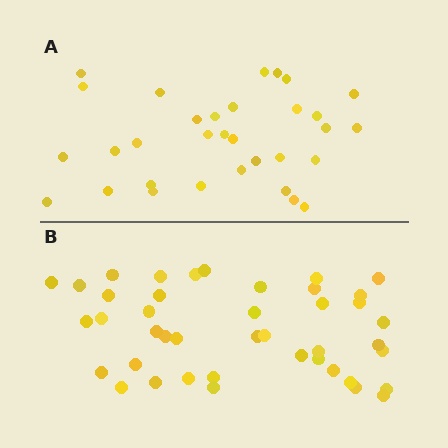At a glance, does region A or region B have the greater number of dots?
Region B (the bottom region) has more dots.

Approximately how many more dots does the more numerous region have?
Region B has roughly 10 or so more dots than region A.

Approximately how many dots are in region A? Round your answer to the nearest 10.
About 30 dots. (The exact count is 32, which rounds to 30.)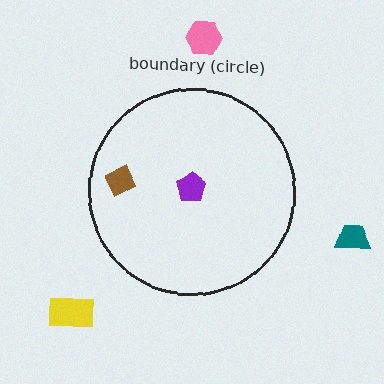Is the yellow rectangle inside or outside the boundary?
Outside.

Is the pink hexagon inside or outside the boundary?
Outside.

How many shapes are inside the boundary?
2 inside, 3 outside.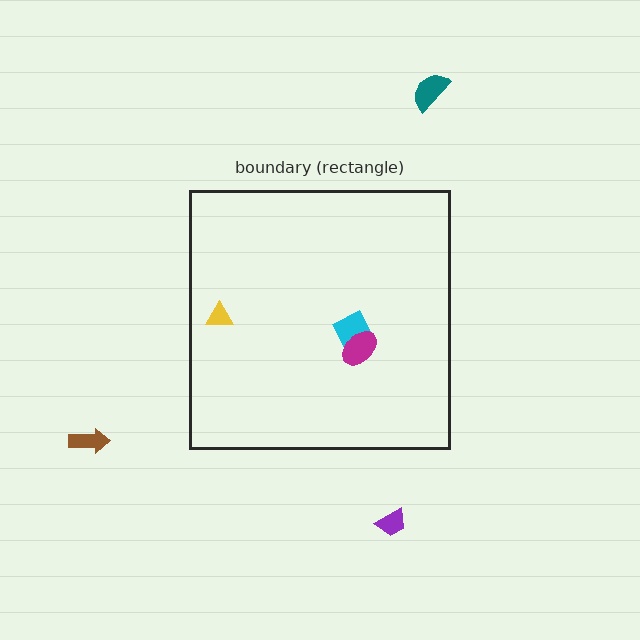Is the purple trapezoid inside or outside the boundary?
Outside.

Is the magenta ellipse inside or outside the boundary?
Inside.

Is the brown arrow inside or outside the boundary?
Outside.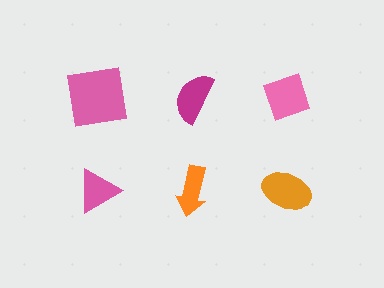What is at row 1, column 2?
A magenta semicircle.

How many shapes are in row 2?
3 shapes.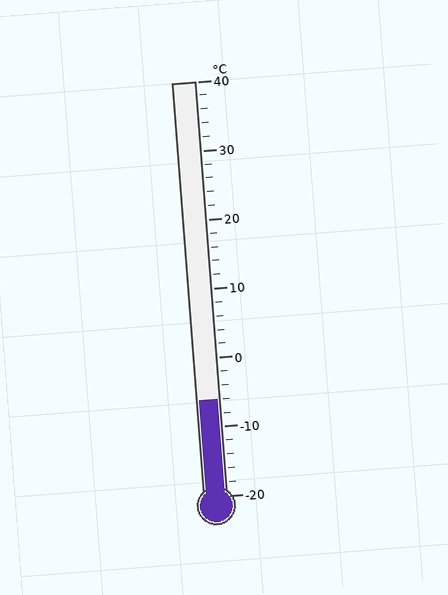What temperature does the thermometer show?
The thermometer shows approximately -6°C.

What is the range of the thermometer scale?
The thermometer scale ranges from -20°C to 40°C.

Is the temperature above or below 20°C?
The temperature is below 20°C.